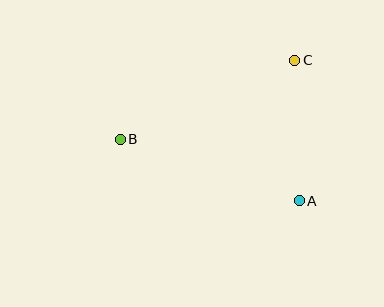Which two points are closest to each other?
Points A and C are closest to each other.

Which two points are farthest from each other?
Points B and C are farthest from each other.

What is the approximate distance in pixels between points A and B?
The distance between A and B is approximately 190 pixels.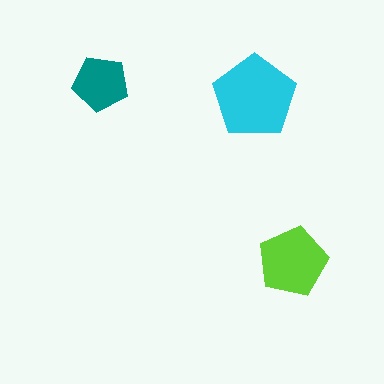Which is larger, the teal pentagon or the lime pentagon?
The lime one.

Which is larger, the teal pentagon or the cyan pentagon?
The cyan one.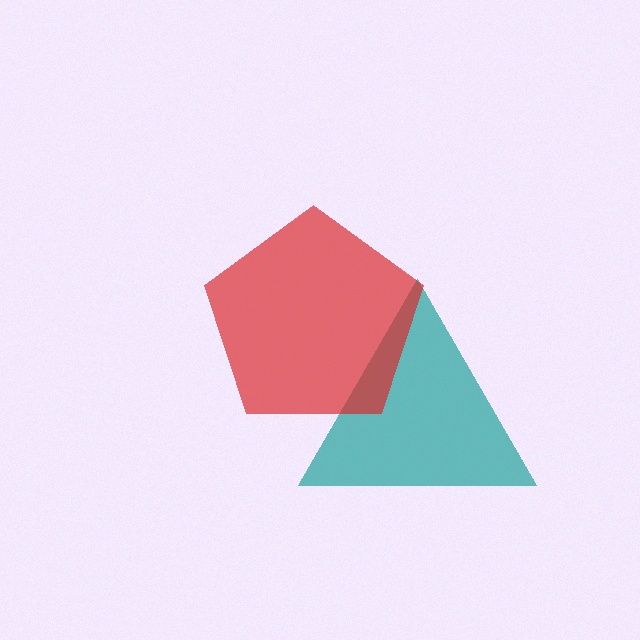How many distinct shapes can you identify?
There are 2 distinct shapes: a teal triangle, a red pentagon.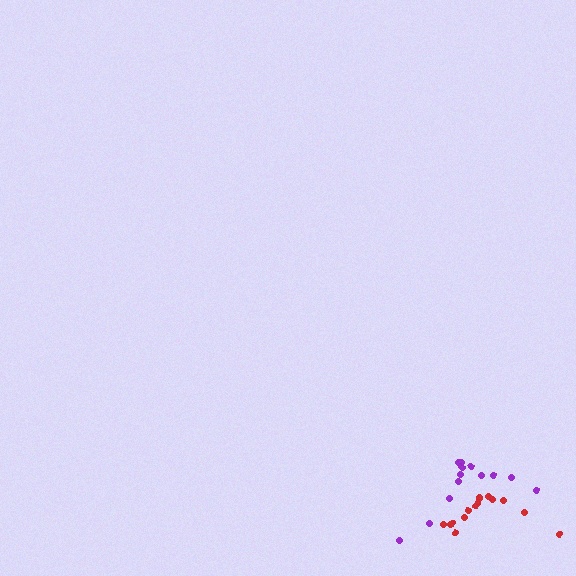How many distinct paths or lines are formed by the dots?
There are 2 distinct paths.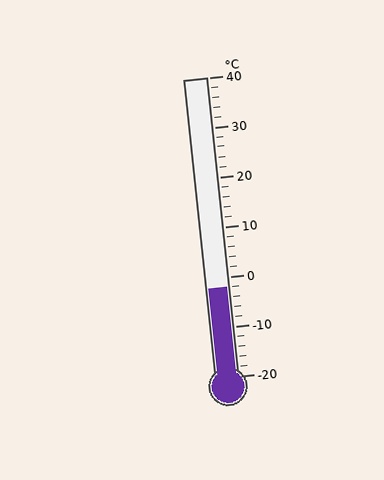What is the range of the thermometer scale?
The thermometer scale ranges from -20°C to 40°C.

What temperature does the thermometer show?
The thermometer shows approximately -2°C.